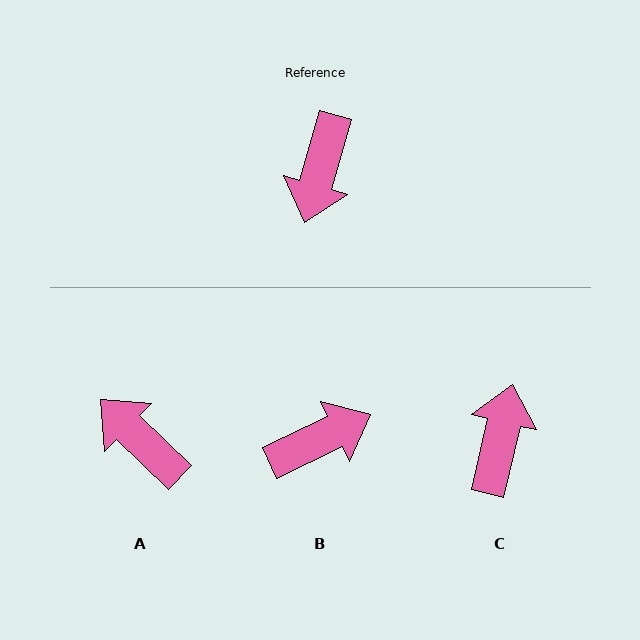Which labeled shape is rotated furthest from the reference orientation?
C, about 176 degrees away.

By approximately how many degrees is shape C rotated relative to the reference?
Approximately 176 degrees clockwise.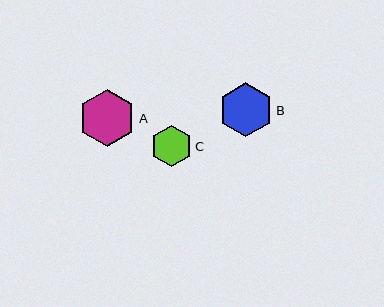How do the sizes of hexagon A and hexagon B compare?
Hexagon A and hexagon B are approximately the same size.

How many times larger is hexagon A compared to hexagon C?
Hexagon A is approximately 1.4 times the size of hexagon C.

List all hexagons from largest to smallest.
From largest to smallest: A, B, C.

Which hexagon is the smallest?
Hexagon C is the smallest with a size of approximately 41 pixels.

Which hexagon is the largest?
Hexagon A is the largest with a size of approximately 57 pixels.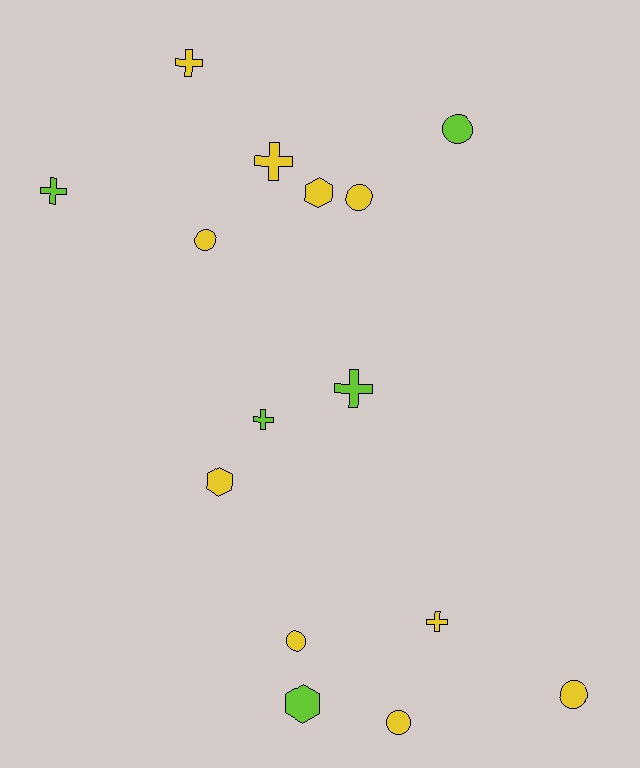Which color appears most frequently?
Yellow, with 10 objects.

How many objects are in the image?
There are 15 objects.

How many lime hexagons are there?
There is 1 lime hexagon.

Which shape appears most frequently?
Cross, with 6 objects.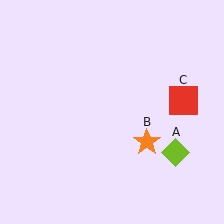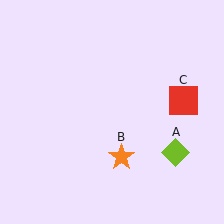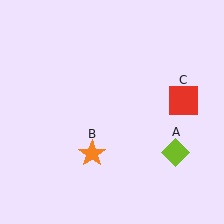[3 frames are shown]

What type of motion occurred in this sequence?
The orange star (object B) rotated clockwise around the center of the scene.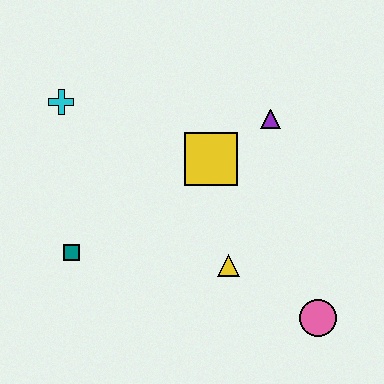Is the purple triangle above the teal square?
Yes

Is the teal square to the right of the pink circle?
No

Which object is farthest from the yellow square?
The pink circle is farthest from the yellow square.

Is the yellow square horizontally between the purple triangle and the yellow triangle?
No